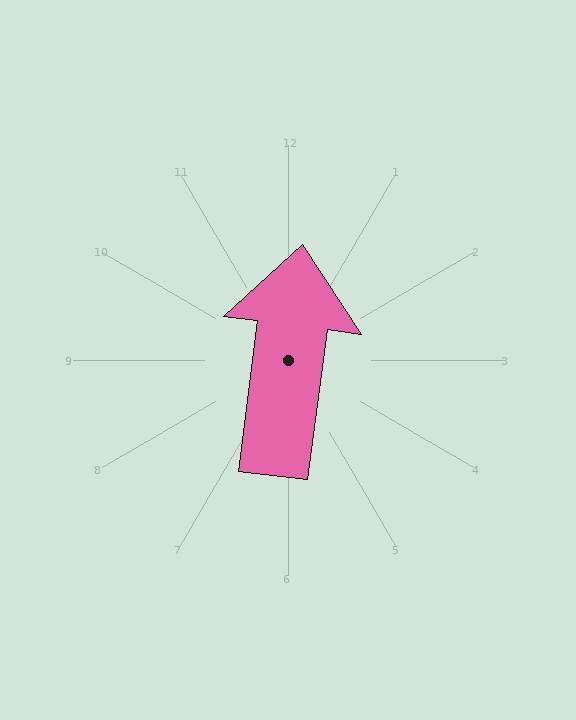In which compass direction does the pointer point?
North.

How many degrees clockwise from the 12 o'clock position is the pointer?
Approximately 7 degrees.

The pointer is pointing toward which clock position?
Roughly 12 o'clock.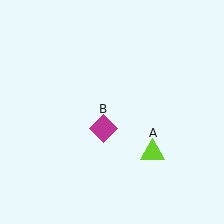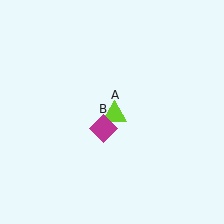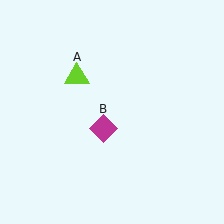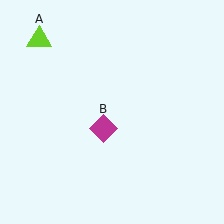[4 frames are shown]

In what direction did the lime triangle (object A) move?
The lime triangle (object A) moved up and to the left.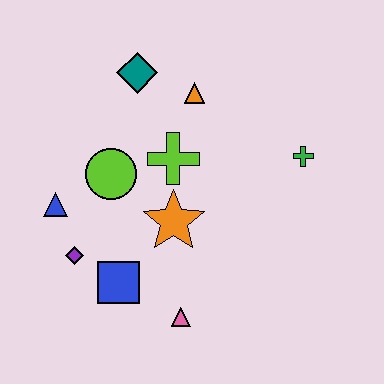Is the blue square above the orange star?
No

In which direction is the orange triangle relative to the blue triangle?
The orange triangle is to the right of the blue triangle.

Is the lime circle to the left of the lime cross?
Yes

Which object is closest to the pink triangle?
The blue square is closest to the pink triangle.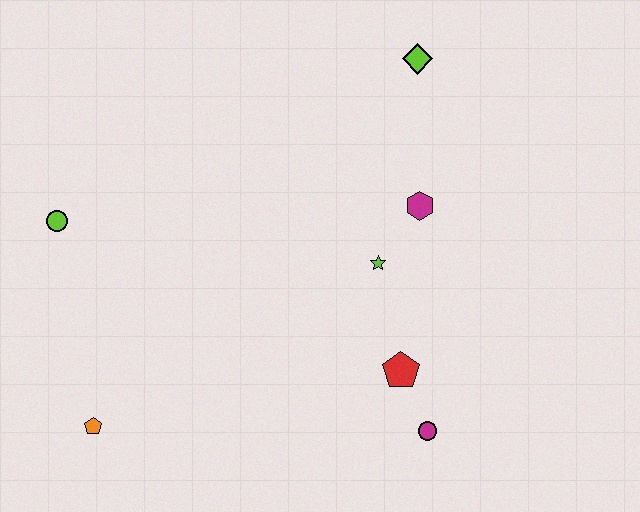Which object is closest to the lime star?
The magenta hexagon is closest to the lime star.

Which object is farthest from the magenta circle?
The lime circle is farthest from the magenta circle.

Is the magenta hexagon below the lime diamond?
Yes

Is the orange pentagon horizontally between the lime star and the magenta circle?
No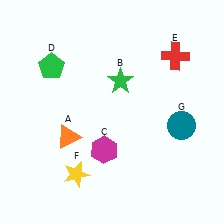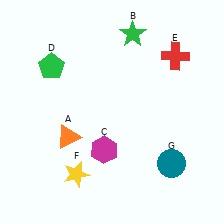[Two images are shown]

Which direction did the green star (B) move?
The green star (B) moved up.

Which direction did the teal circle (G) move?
The teal circle (G) moved down.